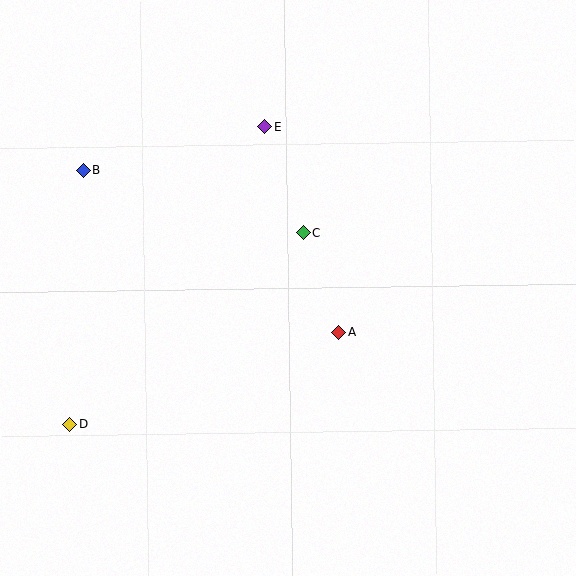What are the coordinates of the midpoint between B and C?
The midpoint between B and C is at (194, 201).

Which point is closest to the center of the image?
Point C at (304, 232) is closest to the center.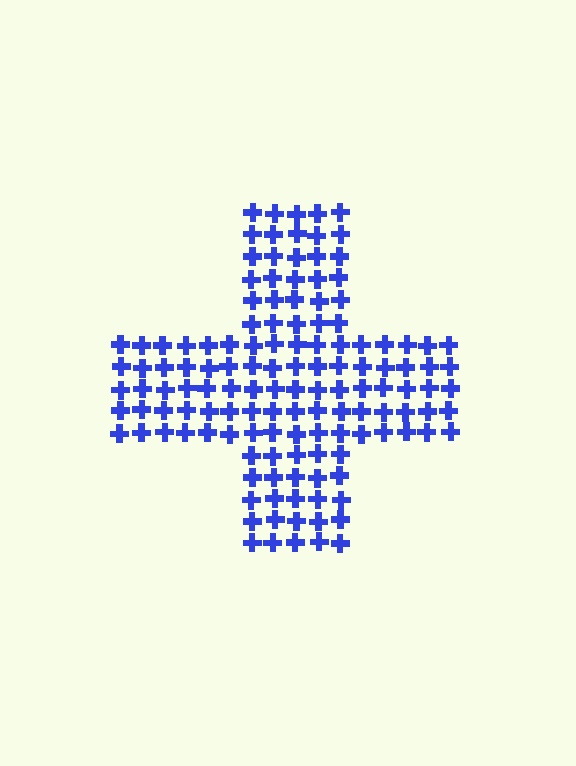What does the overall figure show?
The overall figure shows a cross.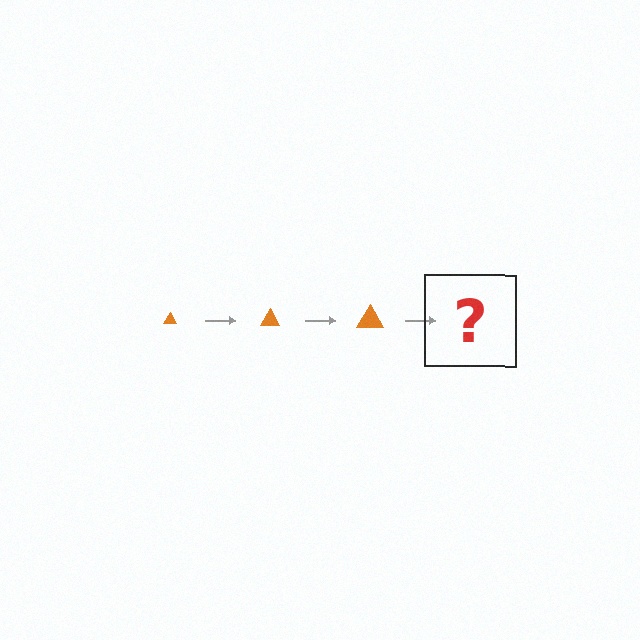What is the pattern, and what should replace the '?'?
The pattern is that the triangle gets progressively larger each step. The '?' should be an orange triangle, larger than the previous one.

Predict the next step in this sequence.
The next step is an orange triangle, larger than the previous one.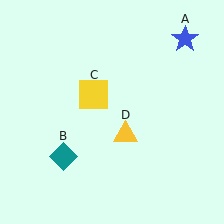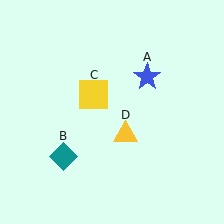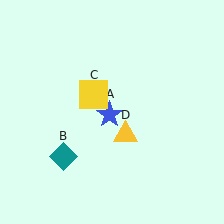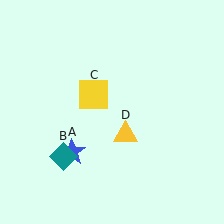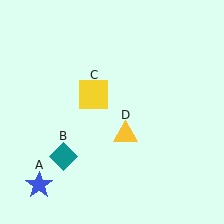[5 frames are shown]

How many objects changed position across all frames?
1 object changed position: blue star (object A).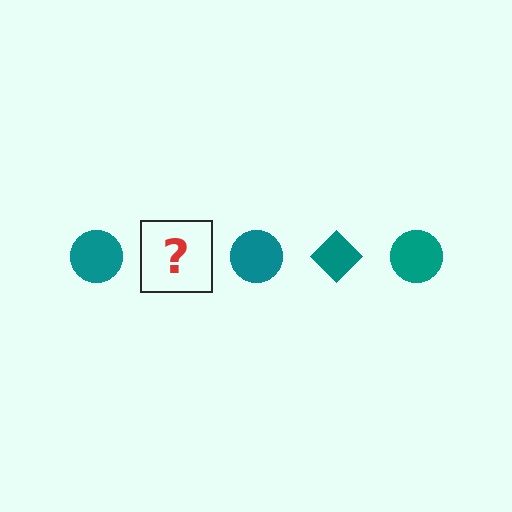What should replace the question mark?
The question mark should be replaced with a teal diamond.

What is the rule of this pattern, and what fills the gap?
The rule is that the pattern cycles through circle, diamond shapes in teal. The gap should be filled with a teal diamond.